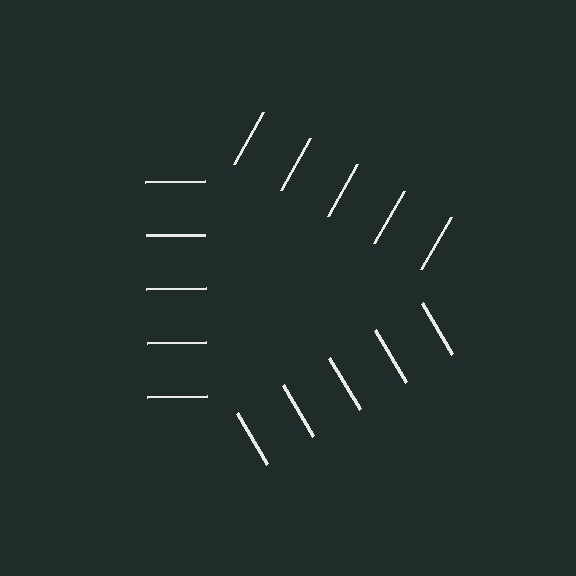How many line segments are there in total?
15 — 5 along each of the 3 edges.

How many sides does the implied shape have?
3 sides — the line-ends trace a triangle.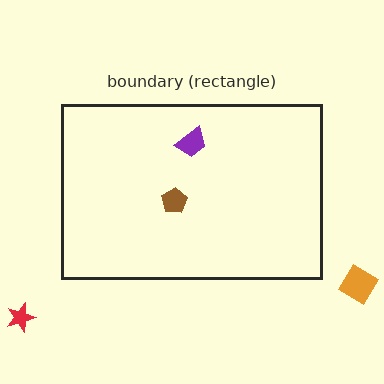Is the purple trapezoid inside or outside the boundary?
Inside.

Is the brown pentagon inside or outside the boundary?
Inside.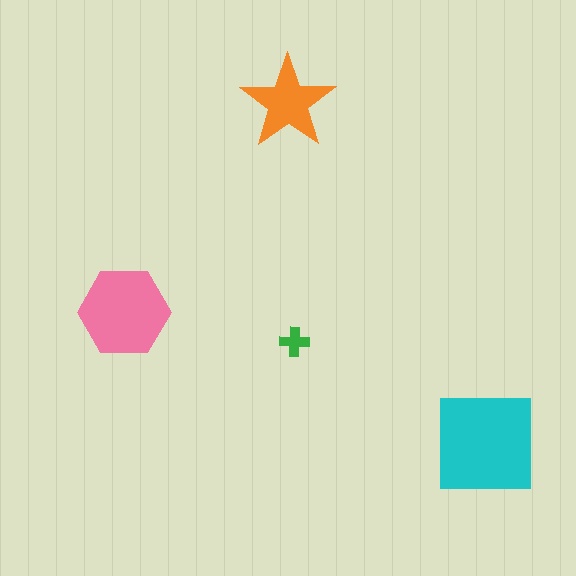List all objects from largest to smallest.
The cyan square, the pink hexagon, the orange star, the green cross.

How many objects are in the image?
There are 4 objects in the image.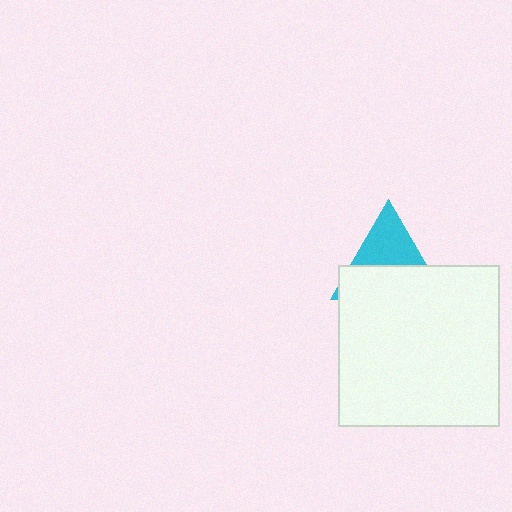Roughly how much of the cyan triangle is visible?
A small part of it is visible (roughly 45%).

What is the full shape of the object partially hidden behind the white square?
The partially hidden object is a cyan triangle.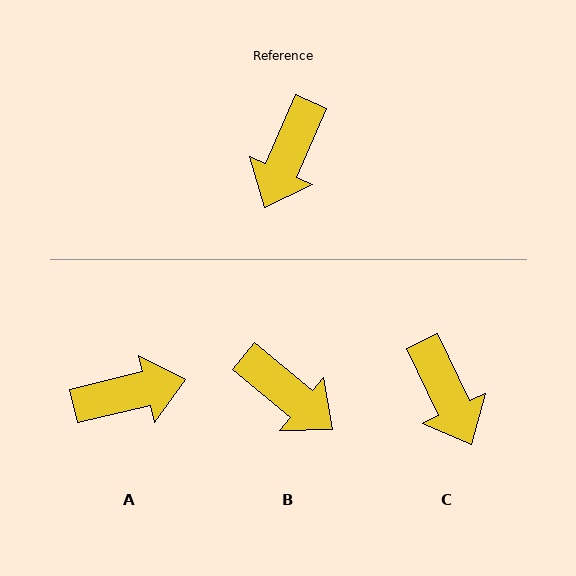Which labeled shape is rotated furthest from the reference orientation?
A, about 127 degrees away.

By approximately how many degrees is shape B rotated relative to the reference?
Approximately 74 degrees counter-clockwise.